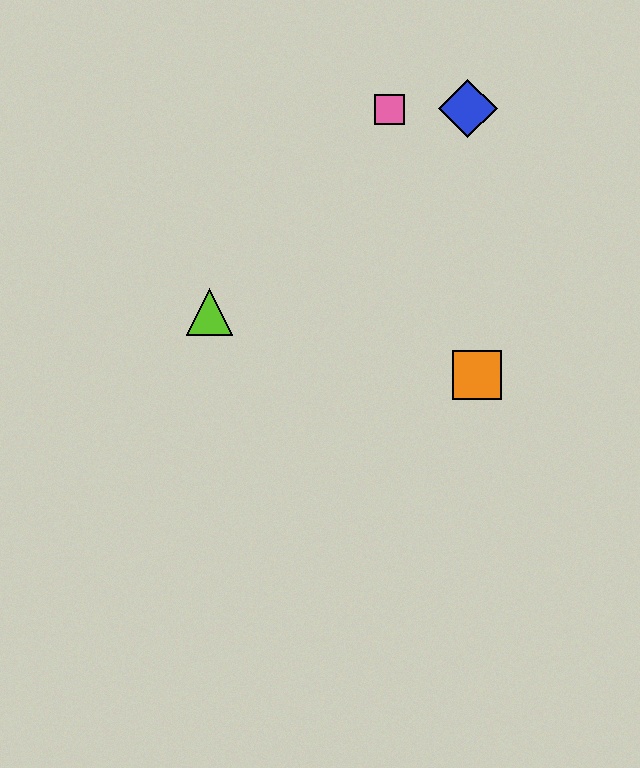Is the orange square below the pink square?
Yes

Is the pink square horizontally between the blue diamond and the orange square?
No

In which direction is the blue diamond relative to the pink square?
The blue diamond is to the right of the pink square.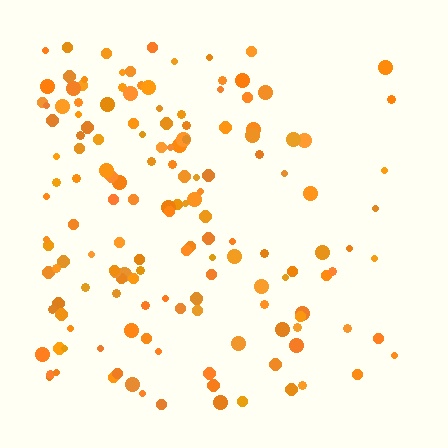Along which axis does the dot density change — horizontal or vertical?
Horizontal.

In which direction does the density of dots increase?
From right to left, with the left side densest.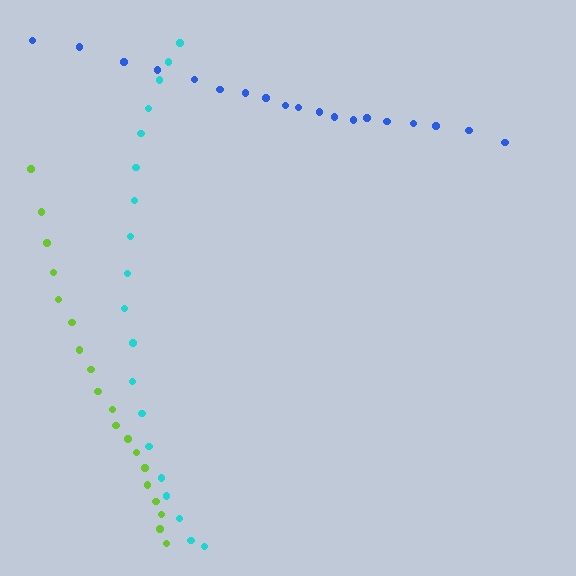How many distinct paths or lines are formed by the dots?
There are 3 distinct paths.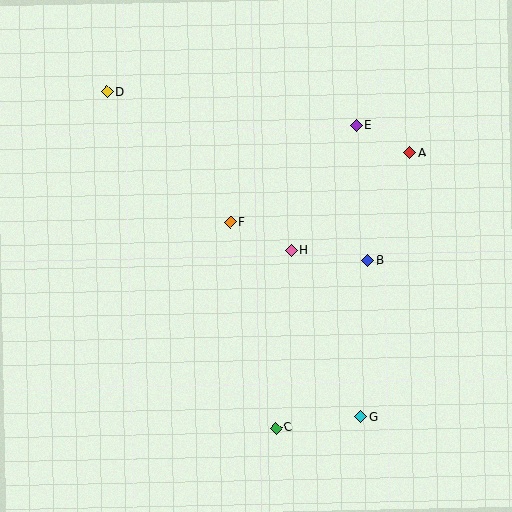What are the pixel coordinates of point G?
Point G is at (361, 417).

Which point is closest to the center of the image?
Point H at (291, 251) is closest to the center.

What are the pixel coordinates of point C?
Point C is at (276, 428).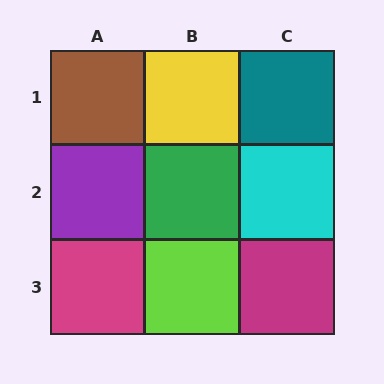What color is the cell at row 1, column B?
Yellow.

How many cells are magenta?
2 cells are magenta.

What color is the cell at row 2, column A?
Purple.